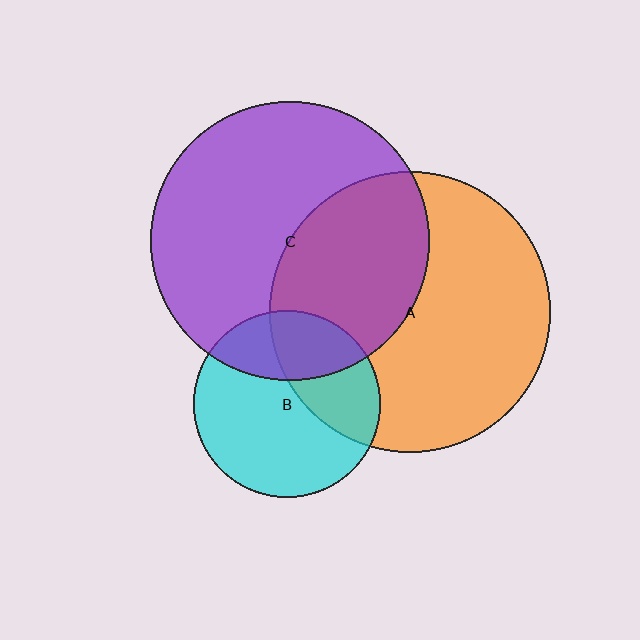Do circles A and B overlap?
Yes.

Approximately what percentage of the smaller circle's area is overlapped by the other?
Approximately 35%.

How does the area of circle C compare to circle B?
Approximately 2.2 times.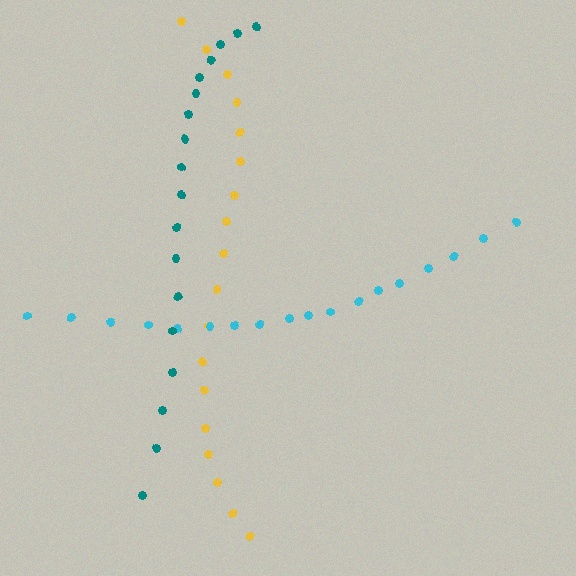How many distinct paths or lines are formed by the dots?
There are 3 distinct paths.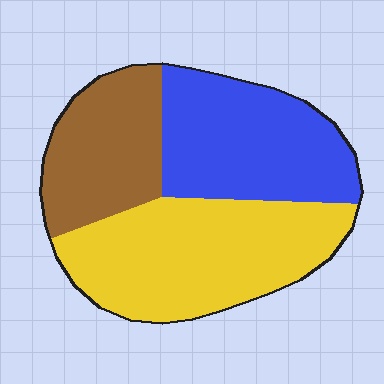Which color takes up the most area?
Yellow, at roughly 40%.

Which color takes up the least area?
Brown, at roughly 25%.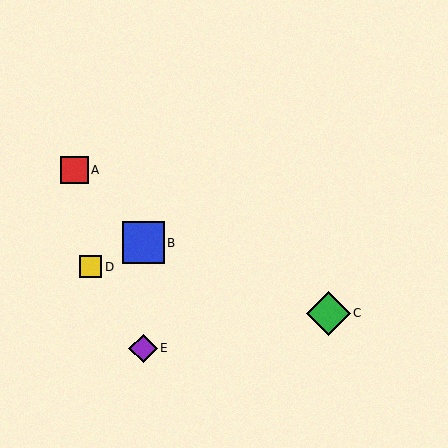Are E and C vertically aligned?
No, E is at x≈143 and C is at x≈328.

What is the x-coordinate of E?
Object E is at x≈143.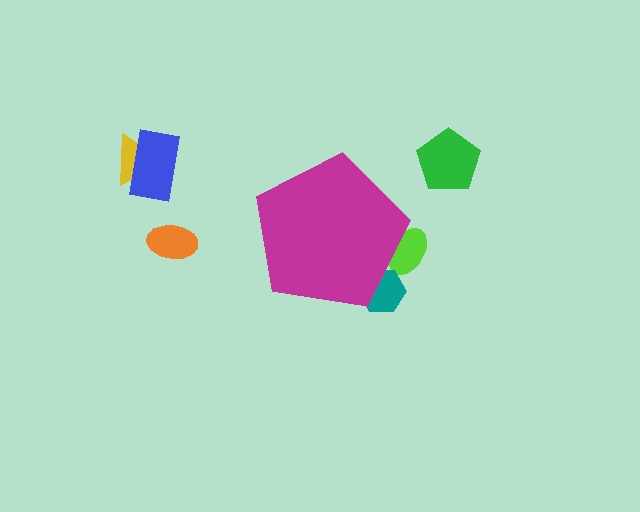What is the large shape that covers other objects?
A magenta pentagon.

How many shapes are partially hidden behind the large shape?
2 shapes are partially hidden.